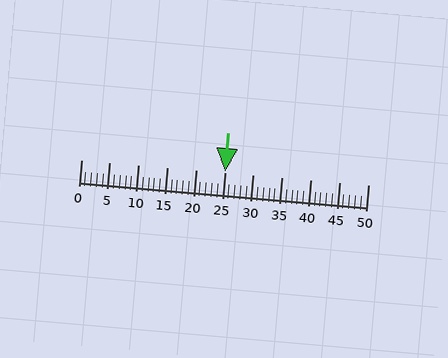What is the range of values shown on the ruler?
The ruler shows values from 0 to 50.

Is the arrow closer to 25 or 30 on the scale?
The arrow is closer to 25.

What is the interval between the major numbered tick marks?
The major tick marks are spaced 5 units apart.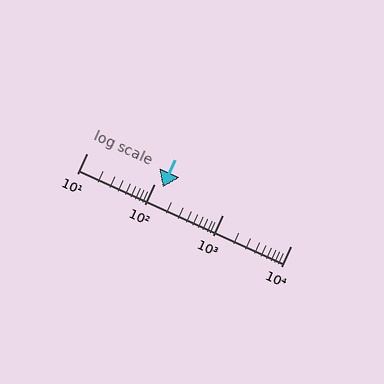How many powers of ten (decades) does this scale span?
The scale spans 3 decades, from 10 to 10000.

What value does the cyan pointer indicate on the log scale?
The pointer indicates approximately 130.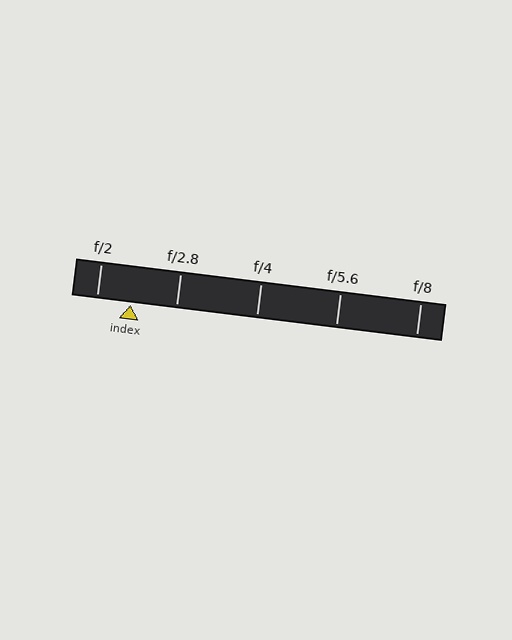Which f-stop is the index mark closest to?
The index mark is closest to f/2.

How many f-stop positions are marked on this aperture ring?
There are 5 f-stop positions marked.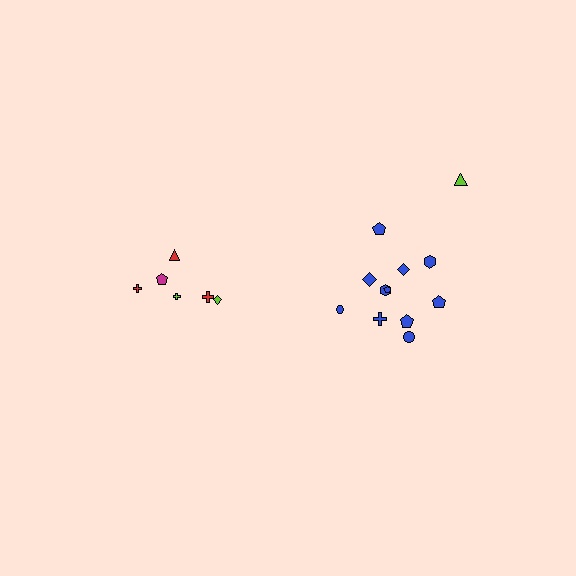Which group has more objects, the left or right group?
The right group.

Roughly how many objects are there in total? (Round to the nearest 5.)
Roughly 20 objects in total.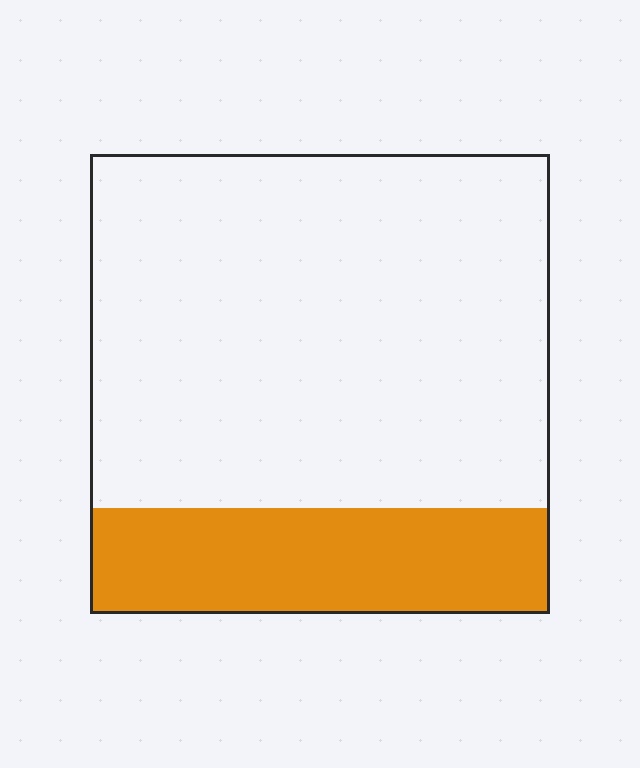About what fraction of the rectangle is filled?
About one quarter (1/4).